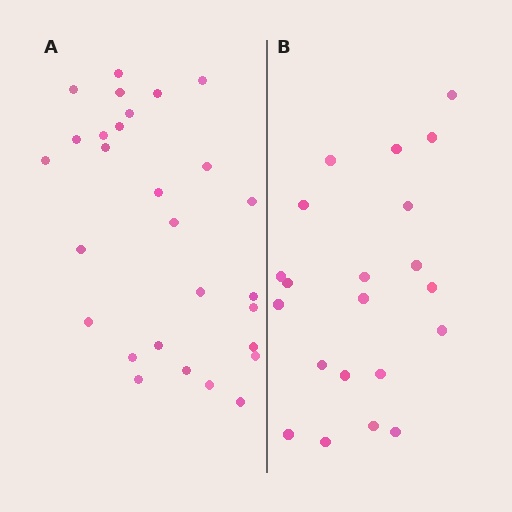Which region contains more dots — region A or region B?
Region A (the left region) has more dots.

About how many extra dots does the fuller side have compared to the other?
Region A has roughly 8 or so more dots than region B.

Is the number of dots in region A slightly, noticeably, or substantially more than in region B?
Region A has noticeably more, but not dramatically so. The ratio is roughly 1.3 to 1.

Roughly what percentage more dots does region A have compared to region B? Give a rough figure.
About 35% more.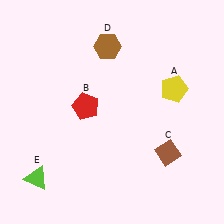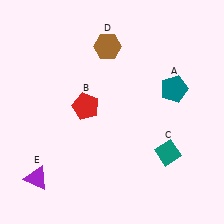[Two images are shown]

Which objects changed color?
A changed from yellow to teal. C changed from brown to teal. E changed from lime to purple.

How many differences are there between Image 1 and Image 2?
There are 3 differences between the two images.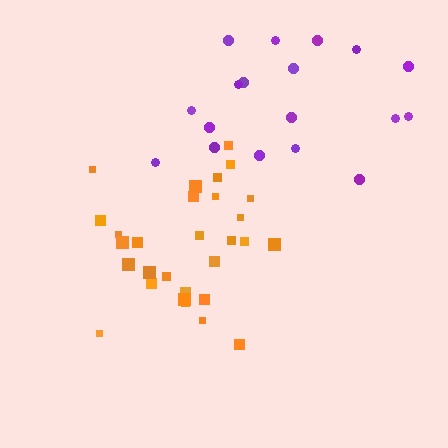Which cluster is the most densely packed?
Orange.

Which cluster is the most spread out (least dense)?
Purple.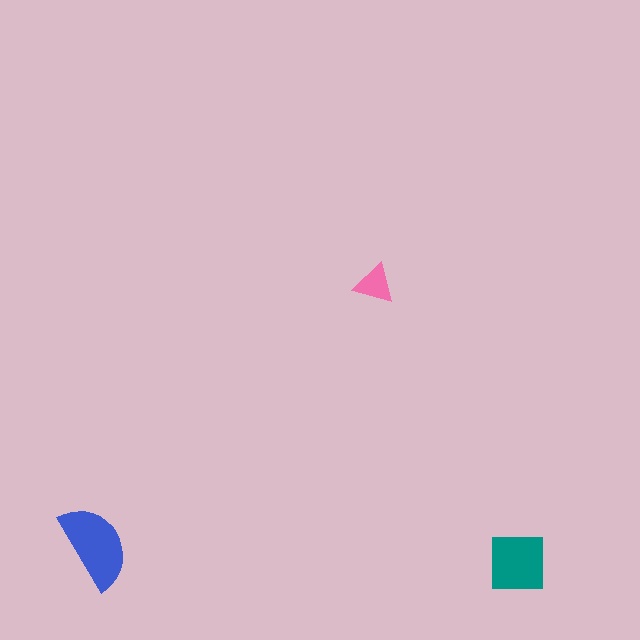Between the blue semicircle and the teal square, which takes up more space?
The blue semicircle.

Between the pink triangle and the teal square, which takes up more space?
The teal square.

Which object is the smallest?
The pink triangle.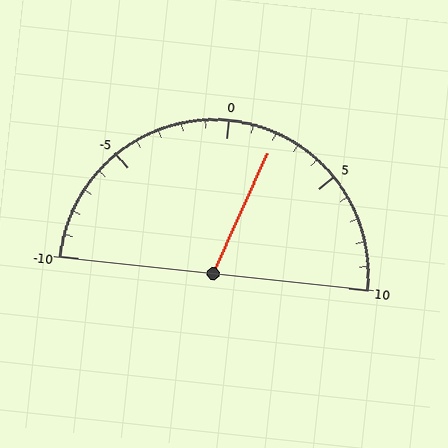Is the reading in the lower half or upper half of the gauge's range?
The reading is in the upper half of the range (-10 to 10).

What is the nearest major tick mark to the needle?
The nearest major tick mark is 0.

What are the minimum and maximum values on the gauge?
The gauge ranges from -10 to 10.